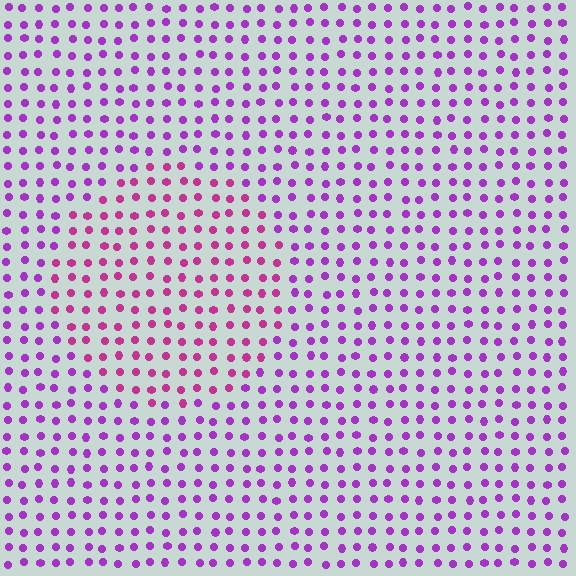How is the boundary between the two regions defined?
The boundary is defined purely by a slight shift in hue (about 32 degrees). Spacing, size, and orientation are identical on both sides.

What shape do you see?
I see a circle.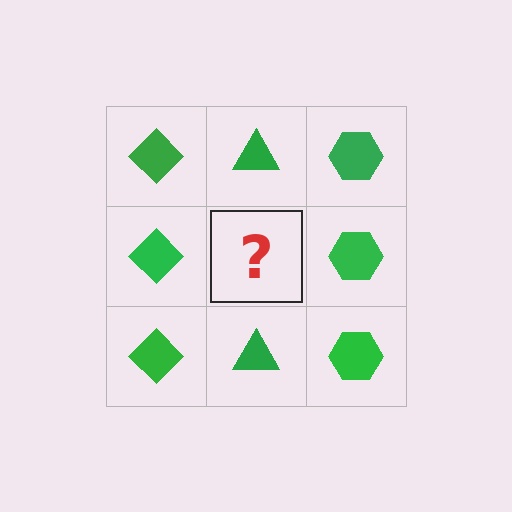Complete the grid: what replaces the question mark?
The question mark should be replaced with a green triangle.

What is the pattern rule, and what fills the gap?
The rule is that each column has a consistent shape. The gap should be filled with a green triangle.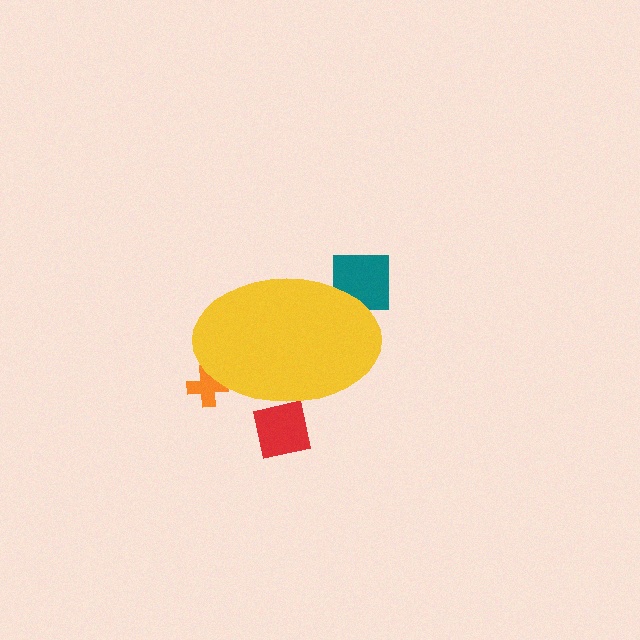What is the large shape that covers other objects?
A yellow ellipse.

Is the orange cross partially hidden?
Yes, the orange cross is partially hidden behind the yellow ellipse.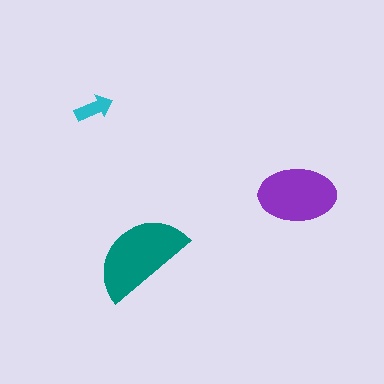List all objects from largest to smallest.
The teal semicircle, the purple ellipse, the cyan arrow.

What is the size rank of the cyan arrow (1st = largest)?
3rd.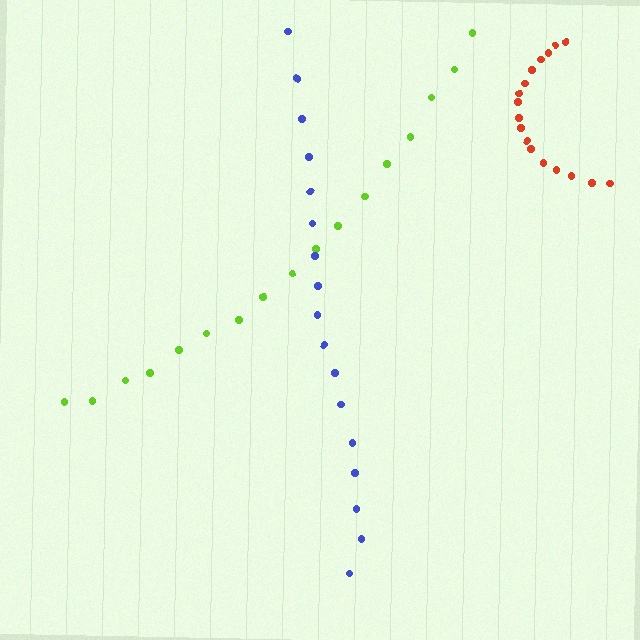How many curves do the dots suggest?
There are 3 distinct paths.